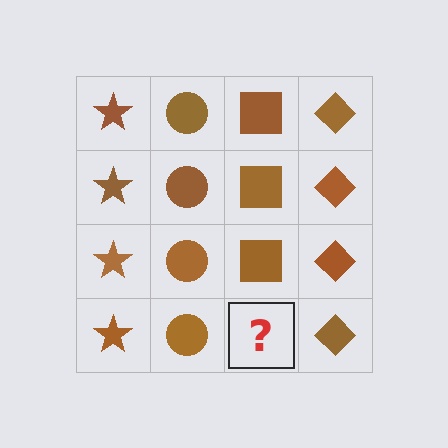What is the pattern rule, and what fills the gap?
The rule is that each column has a consistent shape. The gap should be filled with a brown square.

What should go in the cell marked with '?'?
The missing cell should contain a brown square.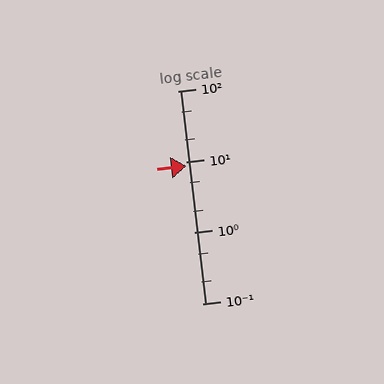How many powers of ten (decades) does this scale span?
The scale spans 3 decades, from 0.1 to 100.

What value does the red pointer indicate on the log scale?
The pointer indicates approximately 8.8.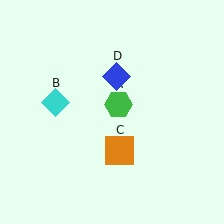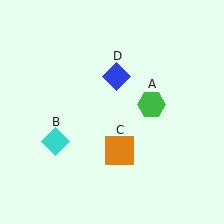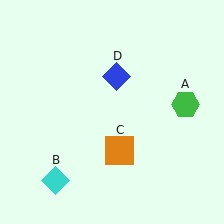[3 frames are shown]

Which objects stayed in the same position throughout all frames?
Orange square (object C) and blue diamond (object D) remained stationary.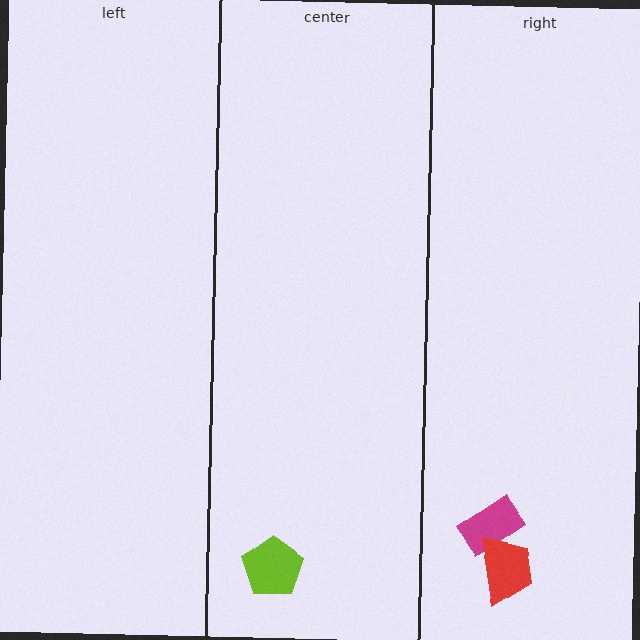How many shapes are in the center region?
1.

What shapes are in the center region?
The lime pentagon.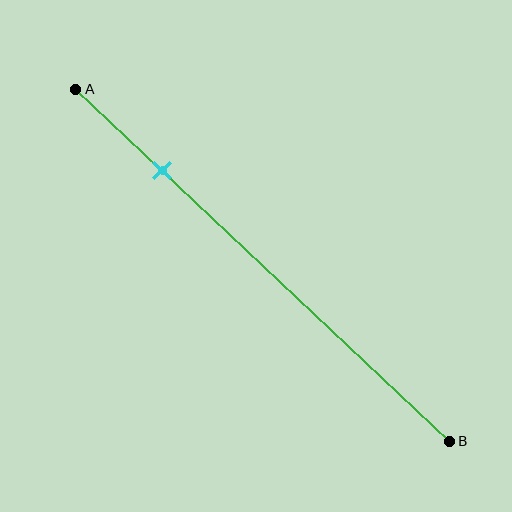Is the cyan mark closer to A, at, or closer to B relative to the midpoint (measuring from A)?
The cyan mark is closer to point A than the midpoint of segment AB.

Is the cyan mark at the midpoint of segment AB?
No, the mark is at about 25% from A, not at the 50% midpoint.